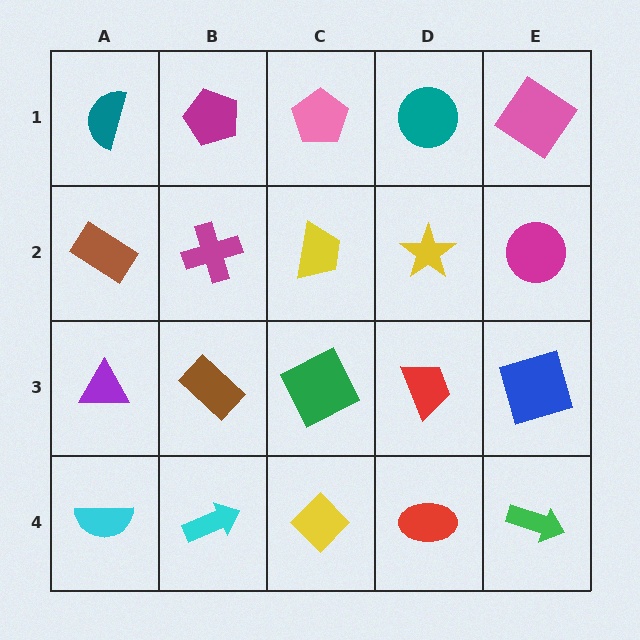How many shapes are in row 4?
5 shapes.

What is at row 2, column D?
A yellow star.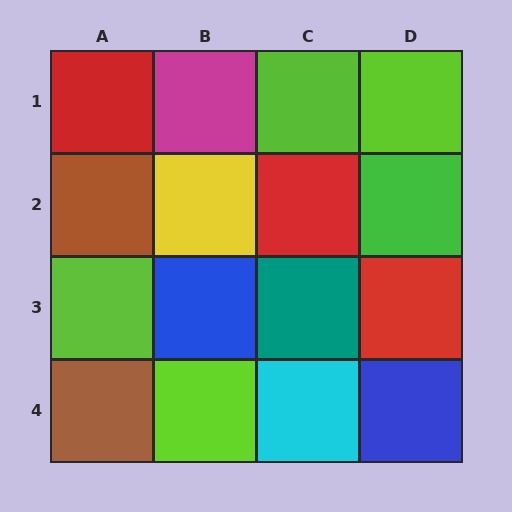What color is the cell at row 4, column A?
Brown.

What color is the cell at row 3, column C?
Teal.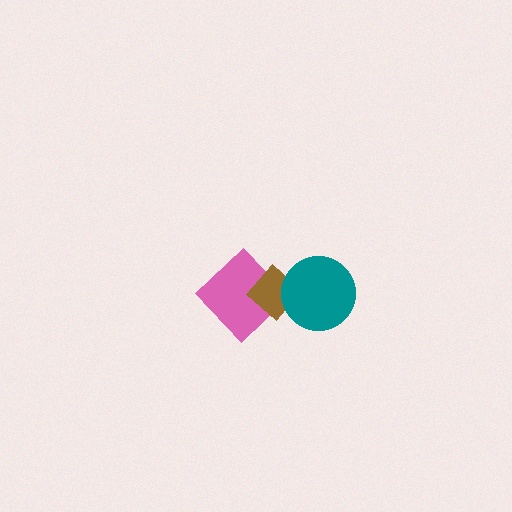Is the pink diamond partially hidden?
Yes, it is partially covered by another shape.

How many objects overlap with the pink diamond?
1 object overlaps with the pink diamond.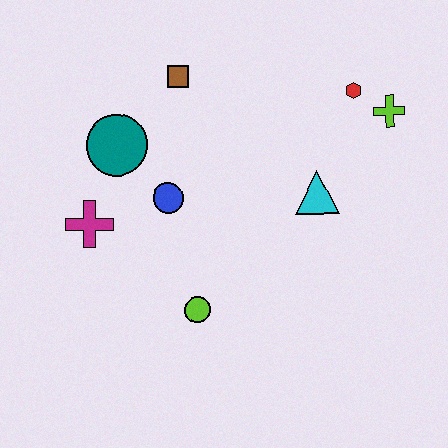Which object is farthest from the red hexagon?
The magenta cross is farthest from the red hexagon.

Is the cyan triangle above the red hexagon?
No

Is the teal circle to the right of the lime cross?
No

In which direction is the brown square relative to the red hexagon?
The brown square is to the left of the red hexagon.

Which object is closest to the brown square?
The teal circle is closest to the brown square.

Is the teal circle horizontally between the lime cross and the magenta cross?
Yes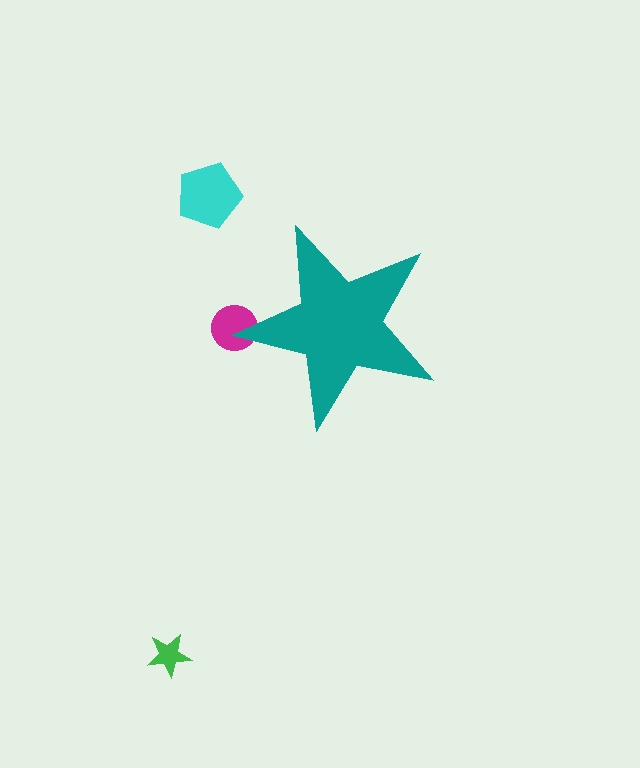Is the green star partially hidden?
No, the green star is fully visible.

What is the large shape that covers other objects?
A teal star.